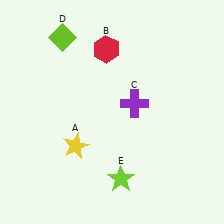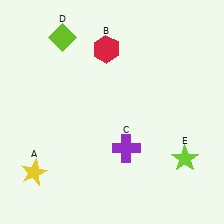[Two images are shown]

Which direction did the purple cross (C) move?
The purple cross (C) moved down.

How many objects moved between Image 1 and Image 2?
3 objects moved between the two images.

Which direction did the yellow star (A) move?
The yellow star (A) moved left.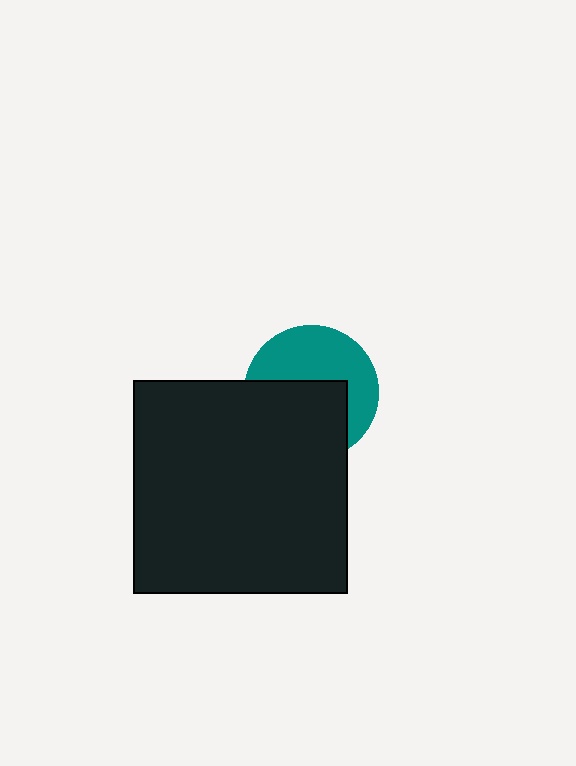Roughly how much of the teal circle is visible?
About half of it is visible (roughly 50%).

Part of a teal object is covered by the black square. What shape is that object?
It is a circle.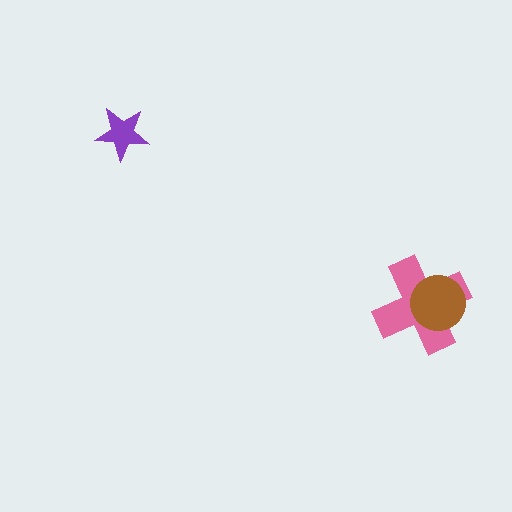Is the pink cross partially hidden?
Yes, it is partially covered by another shape.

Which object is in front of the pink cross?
The brown circle is in front of the pink cross.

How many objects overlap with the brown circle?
1 object overlaps with the brown circle.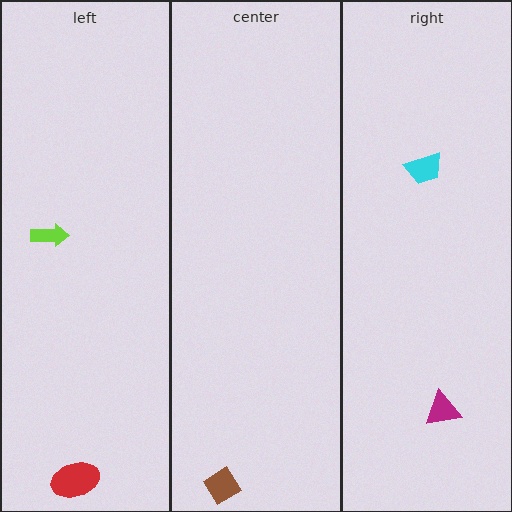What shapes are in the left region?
The lime arrow, the red ellipse.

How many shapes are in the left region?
2.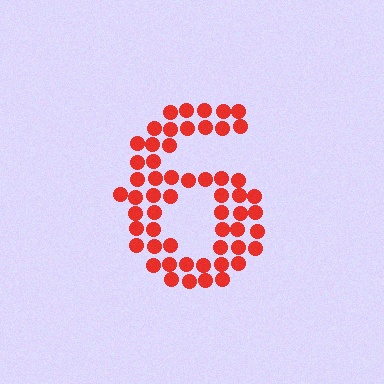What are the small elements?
The small elements are circles.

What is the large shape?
The large shape is the digit 6.